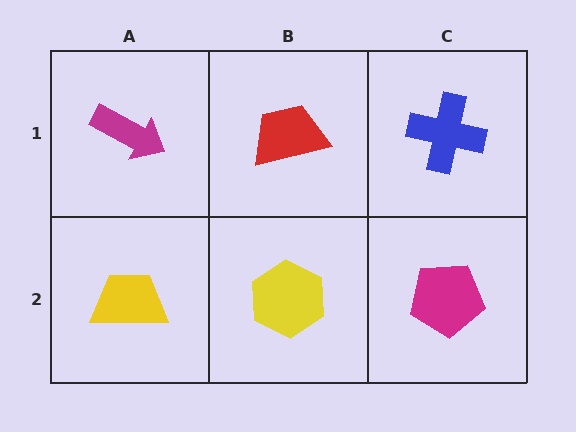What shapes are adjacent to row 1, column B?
A yellow hexagon (row 2, column B), a magenta arrow (row 1, column A), a blue cross (row 1, column C).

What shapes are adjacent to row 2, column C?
A blue cross (row 1, column C), a yellow hexagon (row 2, column B).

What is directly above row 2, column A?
A magenta arrow.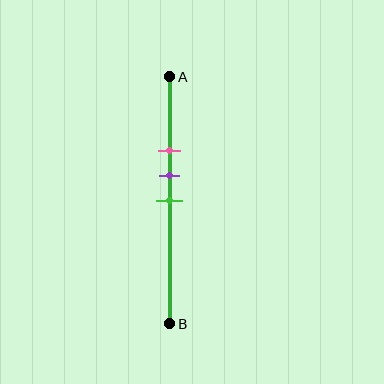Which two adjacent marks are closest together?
The purple and green marks are the closest adjacent pair.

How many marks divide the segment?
There are 3 marks dividing the segment.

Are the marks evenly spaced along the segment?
Yes, the marks are approximately evenly spaced.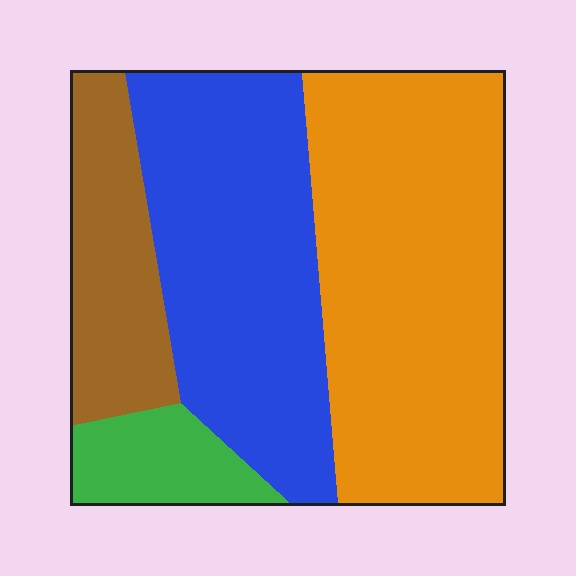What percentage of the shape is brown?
Brown takes up about one sixth (1/6) of the shape.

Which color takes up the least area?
Green, at roughly 10%.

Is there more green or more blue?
Blue.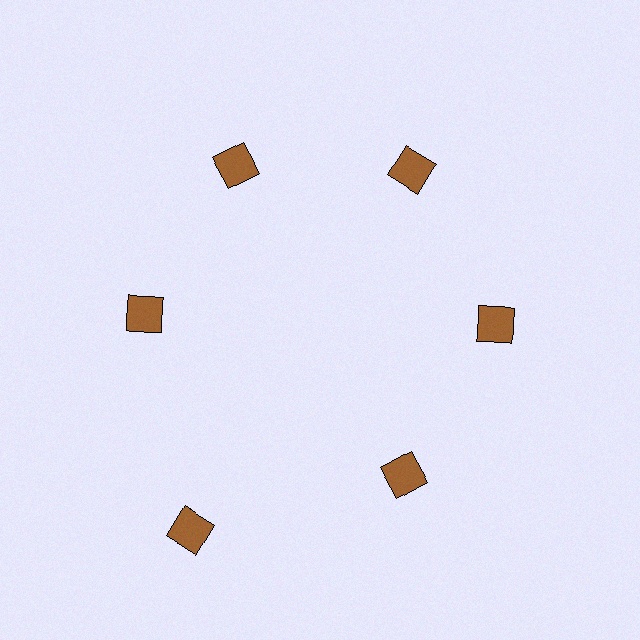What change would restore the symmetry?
The symmetry would be restored by moving it inward, back onto the ring so that all 6 squares sit at equal angles and equal distance from the center.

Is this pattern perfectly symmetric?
No. The 6 brown squares are arranged in a ring, but one element near the 7 o'clock position is pushed outward from the center, breaking the 6-fold rotational symmetry.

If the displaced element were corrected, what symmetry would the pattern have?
It would have 6-fold rotational symmetry — the pattern would map onto itself every 60 degrees.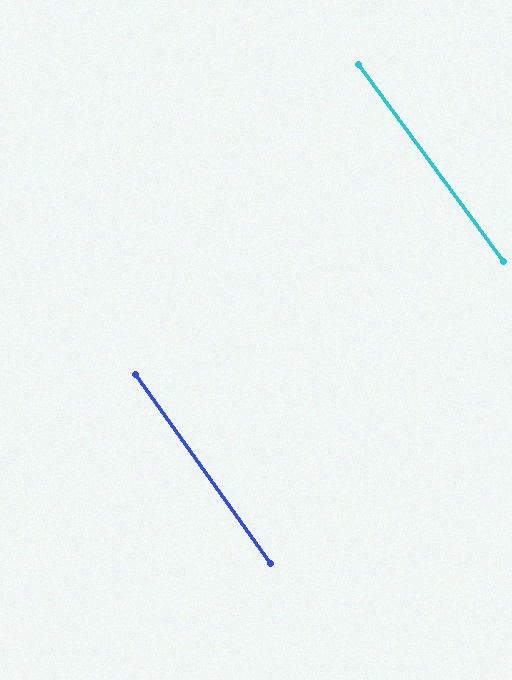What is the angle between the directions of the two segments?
Approximately 1 degree.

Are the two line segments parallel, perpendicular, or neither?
Parallel — their directions differ by only 0.8°.